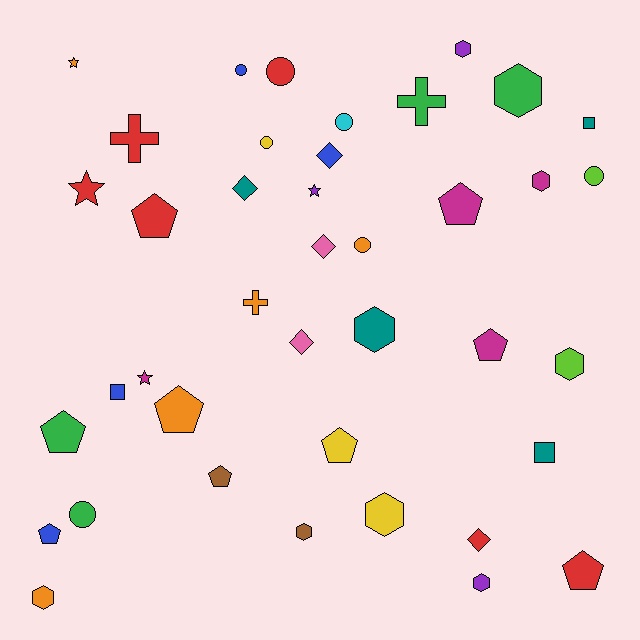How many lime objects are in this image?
There are 2 lime objects.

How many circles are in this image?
There are 7 circles.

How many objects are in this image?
There are 40 objects.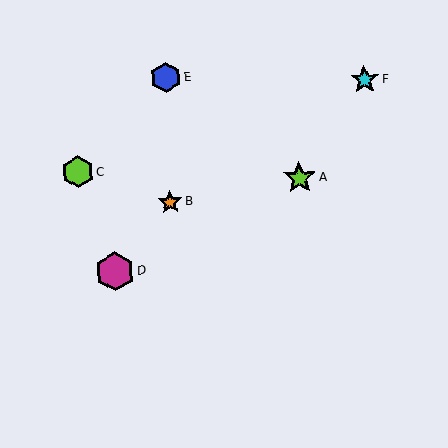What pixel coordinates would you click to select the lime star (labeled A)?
Click at (300, 178) to select the lime star A.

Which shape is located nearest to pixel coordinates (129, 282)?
The magenta hexagon (labeled D) at (115, 272) is nearest to that location.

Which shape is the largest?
The magenta hexagon (labeled D) is the largest.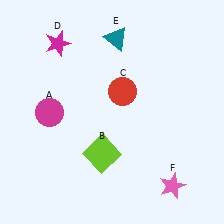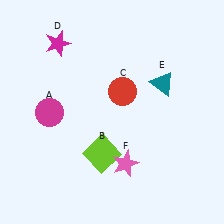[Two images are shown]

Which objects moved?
The objects that moved are: the teal triangle (E), the pink star (F).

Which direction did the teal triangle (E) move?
The teal triangle (E) moved right.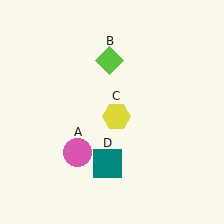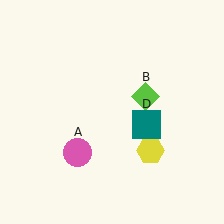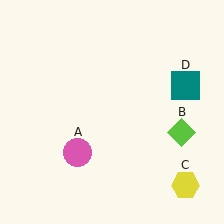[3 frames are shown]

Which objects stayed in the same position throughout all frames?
Pink circle (object A) remained stationary.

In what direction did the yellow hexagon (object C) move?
The yellow hexagon (object C) moved down and to the right.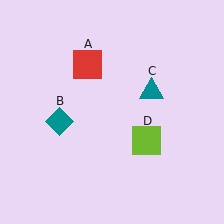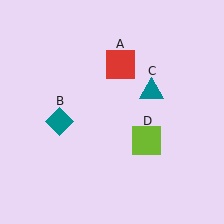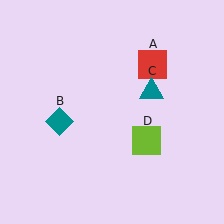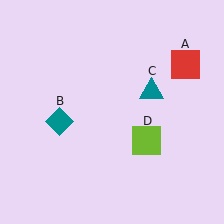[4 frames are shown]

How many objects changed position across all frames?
1 object changed position: red square (object A).